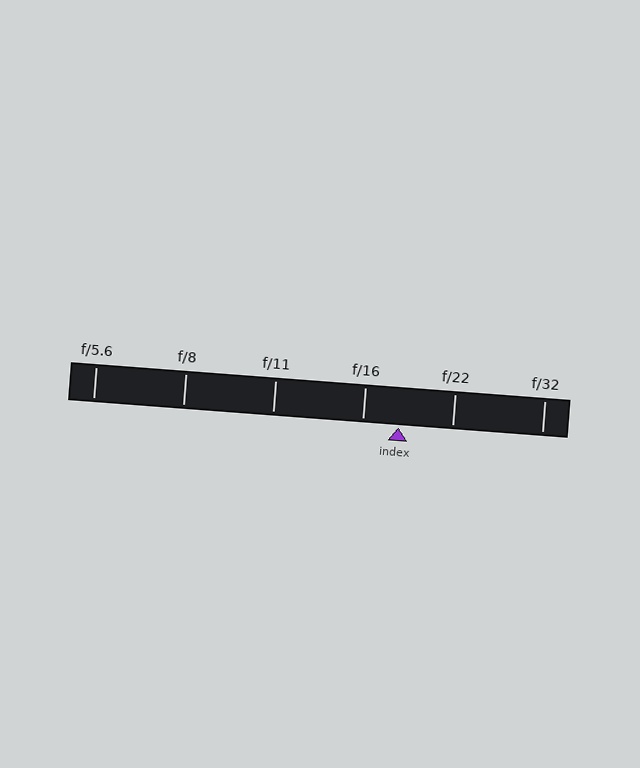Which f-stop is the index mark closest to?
The index mark is closest to f/16.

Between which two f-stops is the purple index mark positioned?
The index mark is between f/16 and f/22.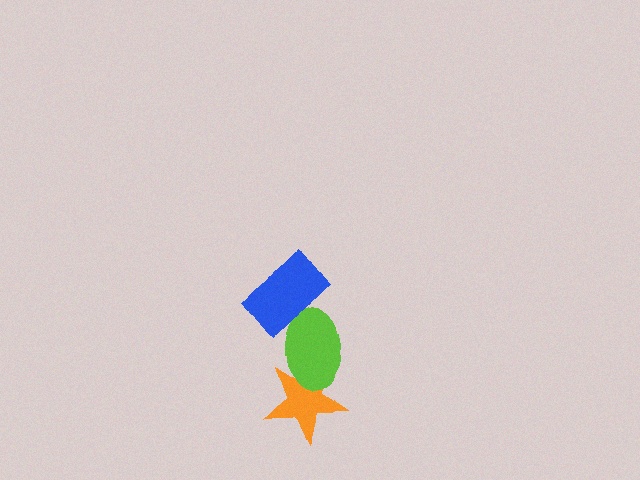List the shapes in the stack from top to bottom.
From top to bottom: the blue rectangle, the lime ellipse, the orange star.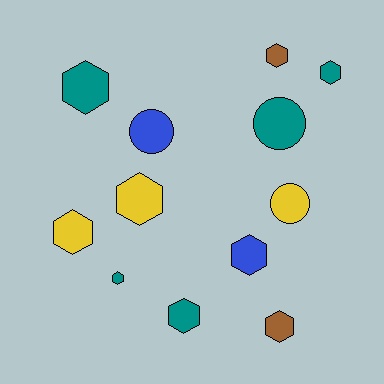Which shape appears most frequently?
Hexagon, with 9 objects.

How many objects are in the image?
There are 12 objects.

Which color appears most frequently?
Teal, with 5 objects.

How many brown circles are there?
There are no brown circles.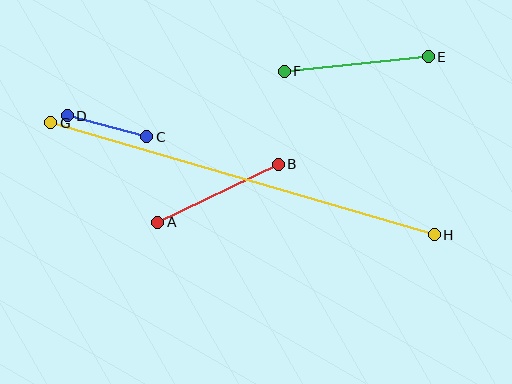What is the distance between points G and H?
The distance is approximately 400 pixels.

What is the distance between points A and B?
The distance is approximately 134 pixels.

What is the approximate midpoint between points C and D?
The midpoint is at approximately (107, 126) pixels.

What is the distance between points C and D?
The distance is approximately 82 pixels.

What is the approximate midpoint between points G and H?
The midpoint is at approximately (243, 179) pixels.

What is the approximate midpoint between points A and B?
The midpoint is at approximately (218, 193) pixels.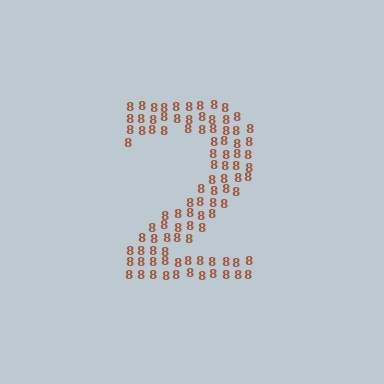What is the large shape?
The large shape is the digit 2.